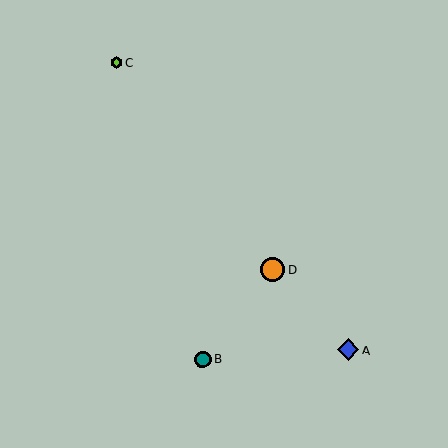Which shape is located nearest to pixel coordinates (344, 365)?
The blue diamond (labeled A) at (348, 350) is nearest to that location.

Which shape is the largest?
The orange circle (labeled D) is the largest.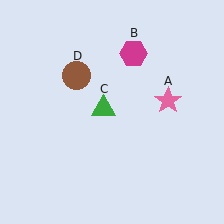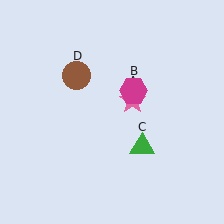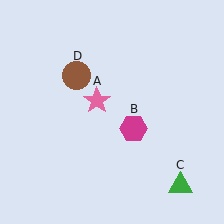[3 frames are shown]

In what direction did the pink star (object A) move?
The pink star (object A) moved left.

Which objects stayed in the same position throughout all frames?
Brown circle (object D) remained stationary.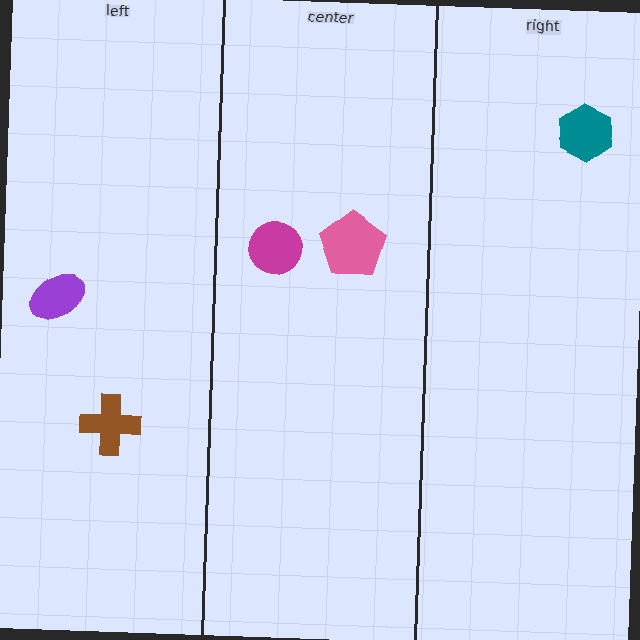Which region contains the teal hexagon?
The right region.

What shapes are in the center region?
The magenta circle, the pink pentagon.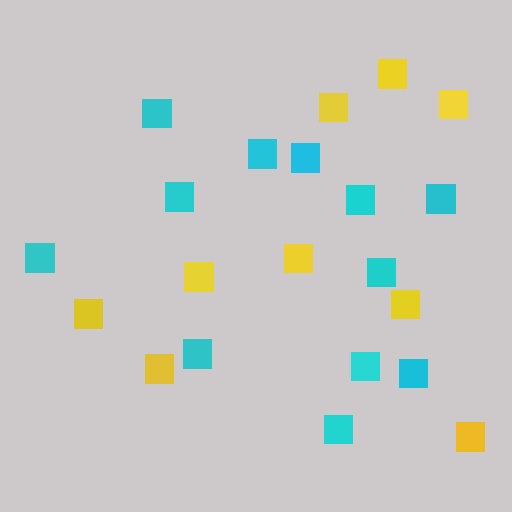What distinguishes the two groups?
There are 2 groups: one group of yellow squares (9) and one group of cyan squares (12).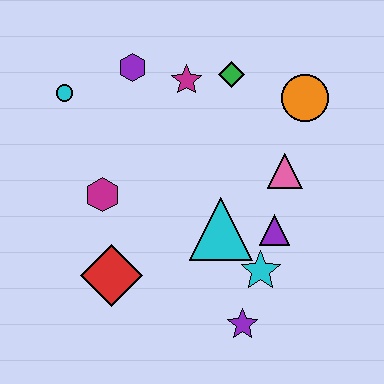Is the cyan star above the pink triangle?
No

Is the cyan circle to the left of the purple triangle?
Yes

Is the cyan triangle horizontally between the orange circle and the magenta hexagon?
Yes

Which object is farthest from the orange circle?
The red diamond is farthest from the orange circle.